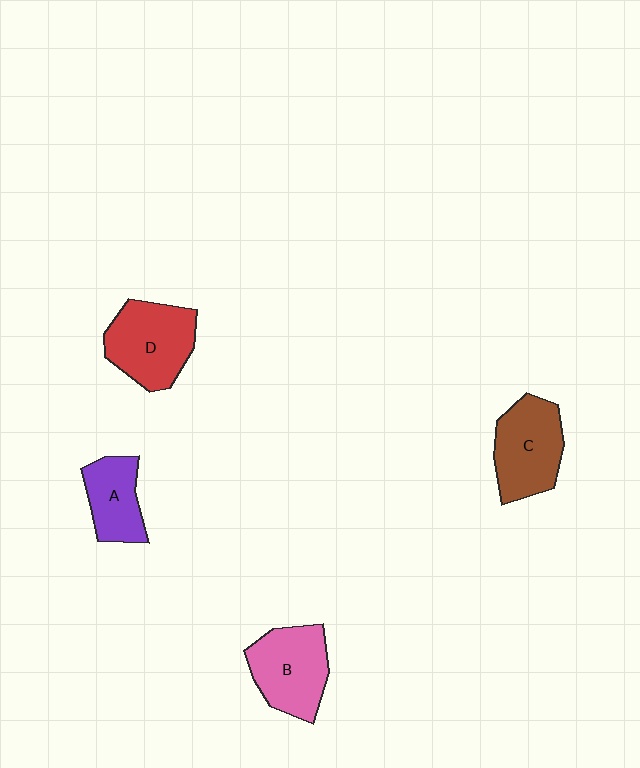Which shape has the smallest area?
Shape A (purple).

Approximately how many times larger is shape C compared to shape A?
Approximately 1.4 times.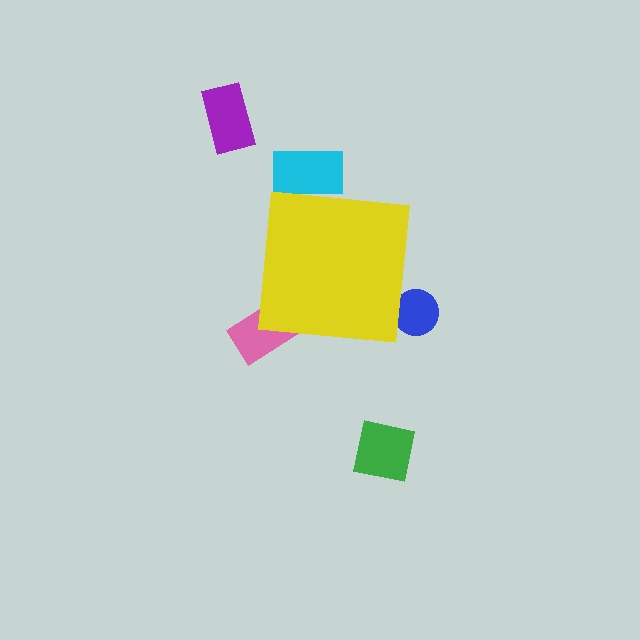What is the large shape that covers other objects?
A yellow square.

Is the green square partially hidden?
No, the green square is fully visible.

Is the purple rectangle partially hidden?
No, the purple rectangle is fully visible.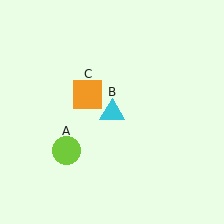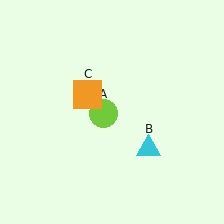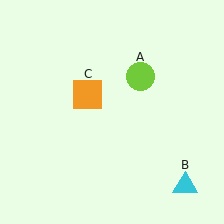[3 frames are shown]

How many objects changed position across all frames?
2 objects changed position: lime circle (object A), cyan triangle (object B).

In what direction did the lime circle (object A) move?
The lime circle (object A) moved up and to the right.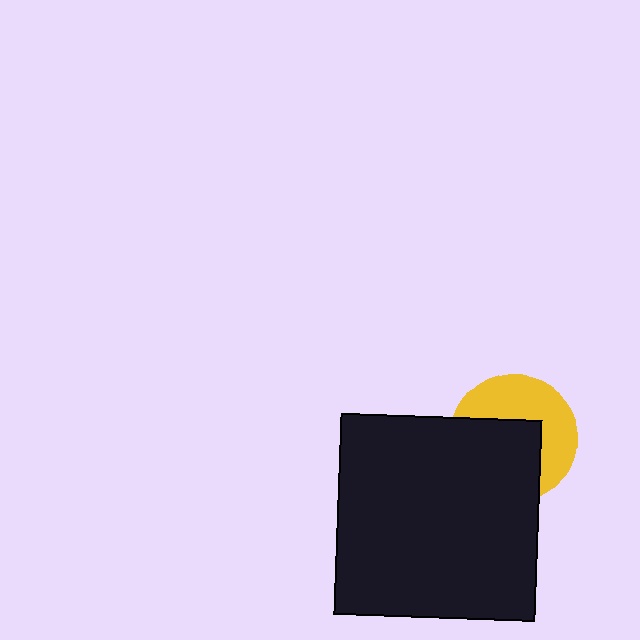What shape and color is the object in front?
The object in front is a black square.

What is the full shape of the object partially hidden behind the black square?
The partially hidden object is a yellow circle.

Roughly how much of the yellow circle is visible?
About half of it is visible (roughly 48%).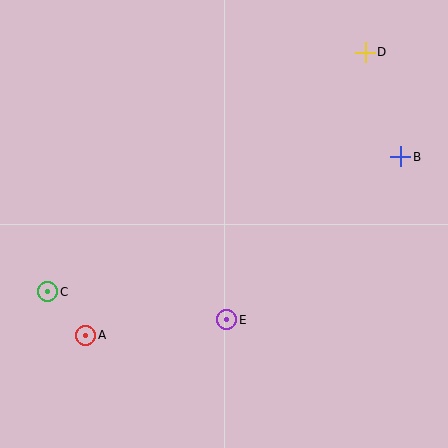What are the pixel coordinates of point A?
Point A is at (86, 335).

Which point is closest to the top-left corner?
Point C is closest to the top-left corner.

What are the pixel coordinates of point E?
Point E is at (227, 320).